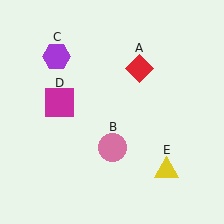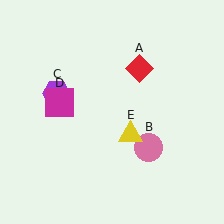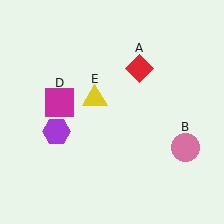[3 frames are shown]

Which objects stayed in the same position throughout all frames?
Red diamond (object A) and magenta square (object D) remained stationary.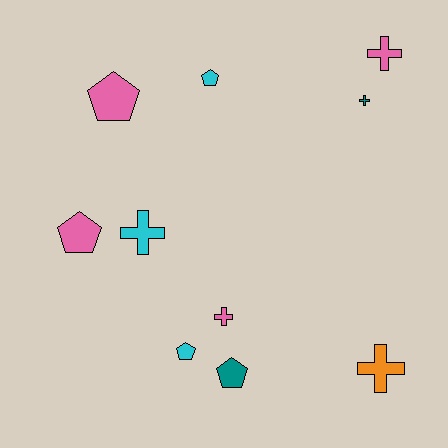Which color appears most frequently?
Pink, with 4 objects.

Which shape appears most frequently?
Cross, with 5 objects.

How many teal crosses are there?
There is 1 teal cross.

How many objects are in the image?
There are 10 objects.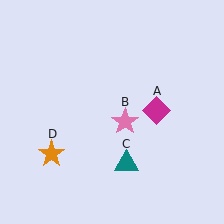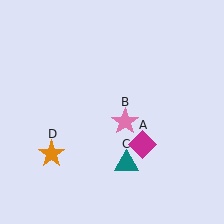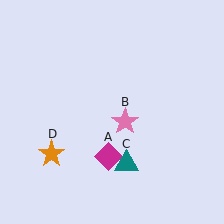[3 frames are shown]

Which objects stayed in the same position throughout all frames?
Pink star (object B) and teal triangle (object C) and orange star (object D) remained stationary.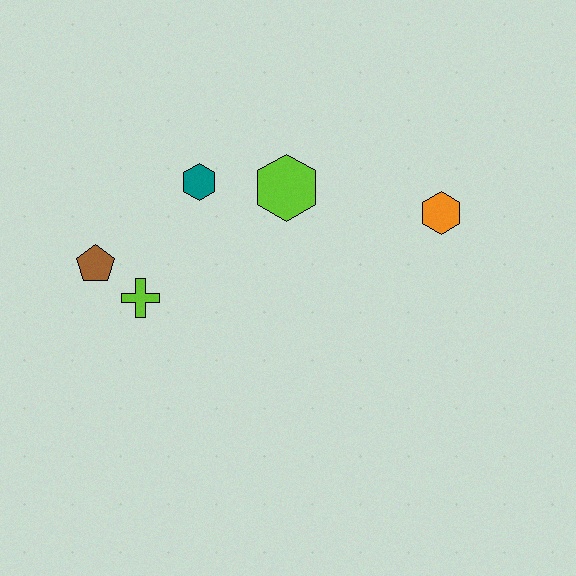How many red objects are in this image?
There are no red objects.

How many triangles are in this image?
There are no triangles.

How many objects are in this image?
There are 5 objects.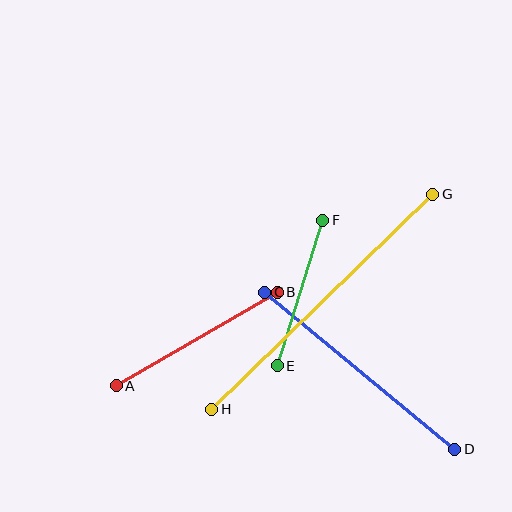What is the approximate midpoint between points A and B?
The midpoint is at approximately (197, 339) pixels.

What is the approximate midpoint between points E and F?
The midpoint is at approximately (300, 293) pixels.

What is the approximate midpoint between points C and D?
The midpoint is at approximately (360, 371) pixels.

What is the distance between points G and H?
The distance is approximately 308 pixels.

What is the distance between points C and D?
The distance is approximately 246 pixels.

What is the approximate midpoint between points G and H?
The midpoint is at approximately (322, 302) pixels.